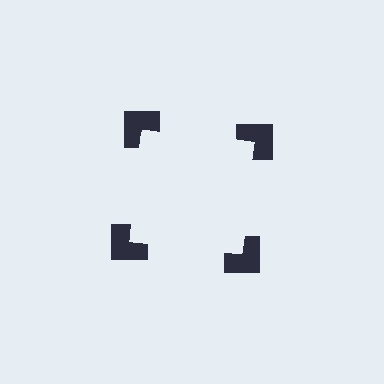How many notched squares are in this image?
There are 4 — one at each vertex of the illusory square.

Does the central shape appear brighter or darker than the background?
It typically appears slightly brighter than the background, even though no actual brightness change is drawn.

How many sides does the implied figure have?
4 sides.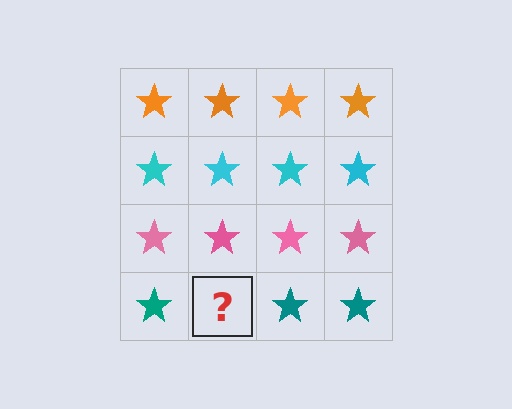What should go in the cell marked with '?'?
The missing cell should contain a teal star.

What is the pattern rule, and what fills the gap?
The rule is that each row has a consistent color. The gap should be filled with a teal star.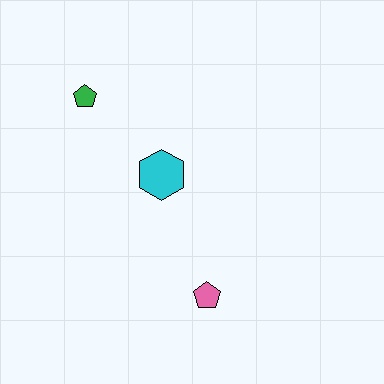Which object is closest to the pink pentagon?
The cyan hexagon is closest to the pink pentagon.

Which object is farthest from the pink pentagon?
The green pentagon is farthest from the pink pentagon.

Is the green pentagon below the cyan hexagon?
No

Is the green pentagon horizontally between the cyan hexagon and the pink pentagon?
No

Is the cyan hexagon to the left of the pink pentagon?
Yes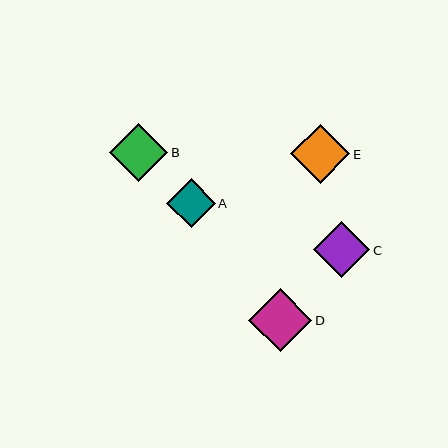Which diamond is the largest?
Diamond D is the largest with a size of approximately 64 pixels.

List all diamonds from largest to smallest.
From largest to smallest: D, E, B, C, A.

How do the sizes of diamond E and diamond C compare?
Diamond E and diamond C are approximately the same size.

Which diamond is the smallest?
Diamond A is the smallest with a size of approximately 49 pixels.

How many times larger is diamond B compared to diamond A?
Diamond B is approximately 1.2 times the size of diamond A.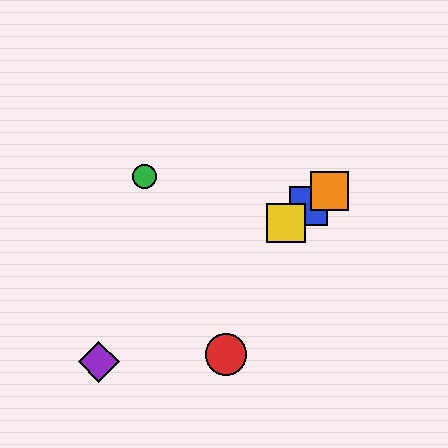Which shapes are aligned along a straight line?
The blue square, the yellow square, the purple diamond, the orange square are aligned along a straight line.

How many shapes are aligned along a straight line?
4 shapes (the blue square, the yellow square, the purple diamond, the orange square) are aligned along a straight line.